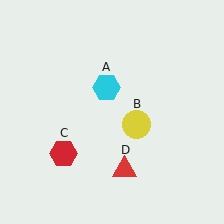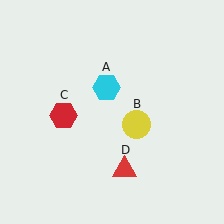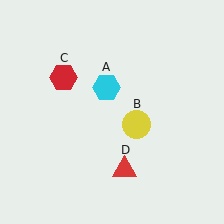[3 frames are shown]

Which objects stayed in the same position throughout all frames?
Cyan hexagon (object A) and yellow circle (object B) and red triangle (object D) remained stationary.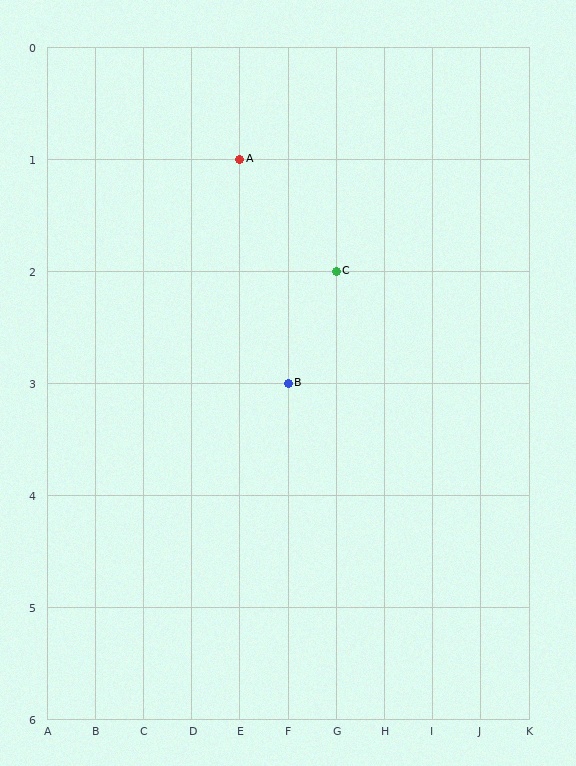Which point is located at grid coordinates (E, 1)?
Point A is at (E, 1).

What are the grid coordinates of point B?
Point B is at grid coordinates (F, 3).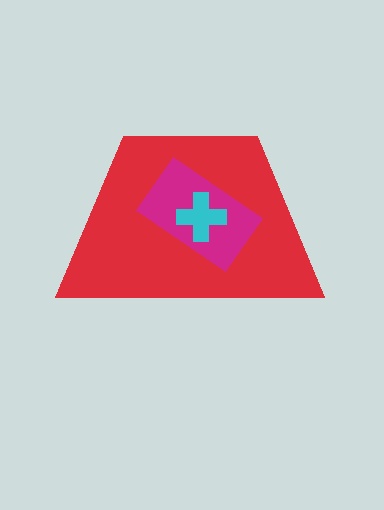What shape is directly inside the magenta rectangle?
The cyan cross.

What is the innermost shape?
The cyan cross.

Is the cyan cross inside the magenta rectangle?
Yes.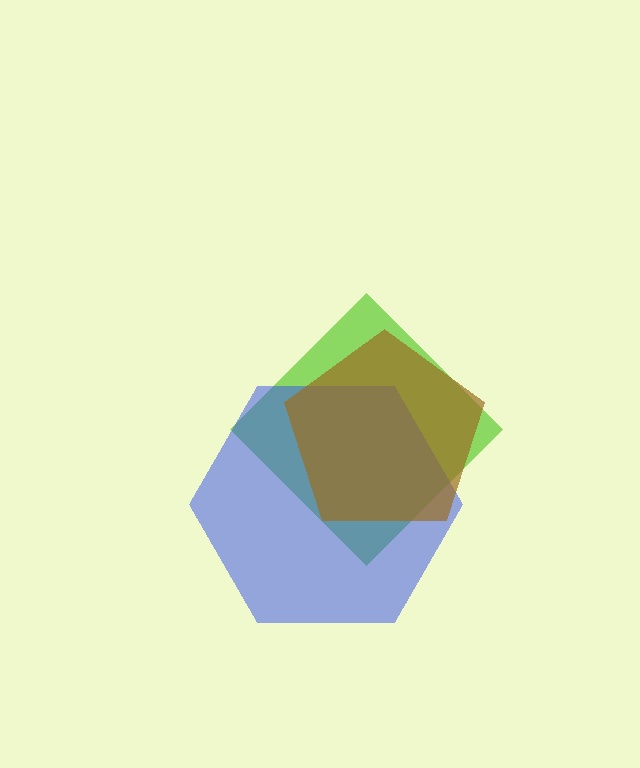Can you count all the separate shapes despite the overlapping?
Yes, there are 3 separate shapes.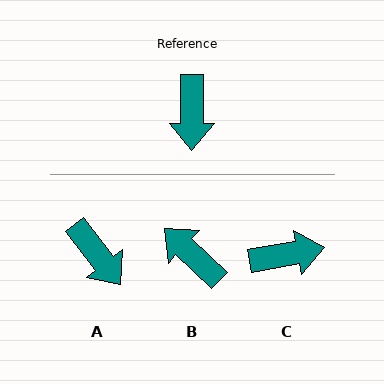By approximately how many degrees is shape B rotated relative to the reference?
Approximately 134 degrees clockwise.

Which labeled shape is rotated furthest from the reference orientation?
B, about 134 degrees away.